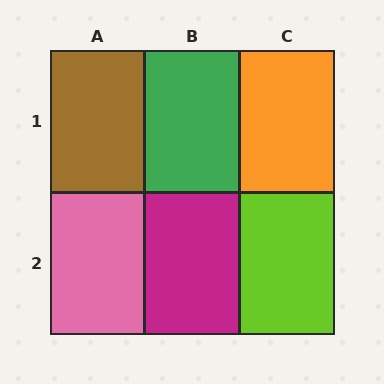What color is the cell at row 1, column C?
Orange.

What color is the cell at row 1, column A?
Brown.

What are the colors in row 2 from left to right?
Pink, magenta, lime.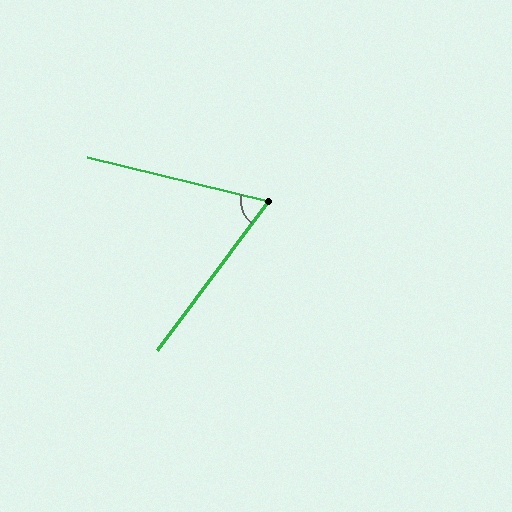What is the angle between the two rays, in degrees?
Approximately 67 degrees.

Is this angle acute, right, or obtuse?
It is acute.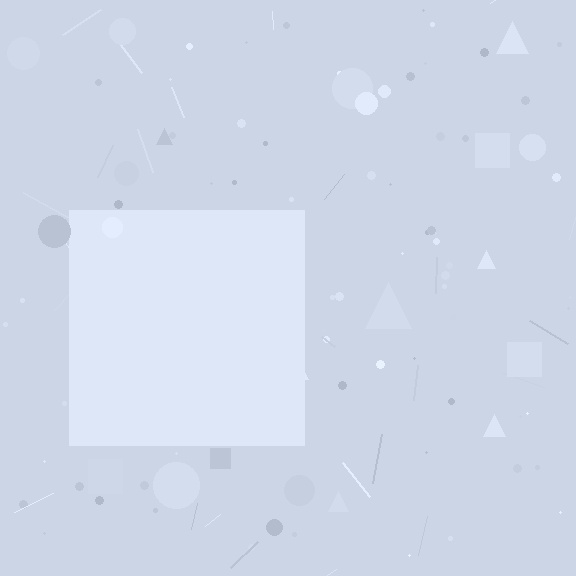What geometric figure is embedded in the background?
A square is embedded in the background.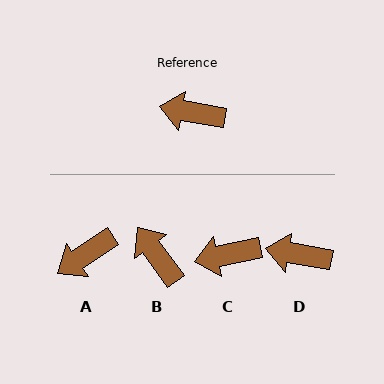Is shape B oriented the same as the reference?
No, it is off by about 45 degrees.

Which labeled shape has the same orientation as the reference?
D.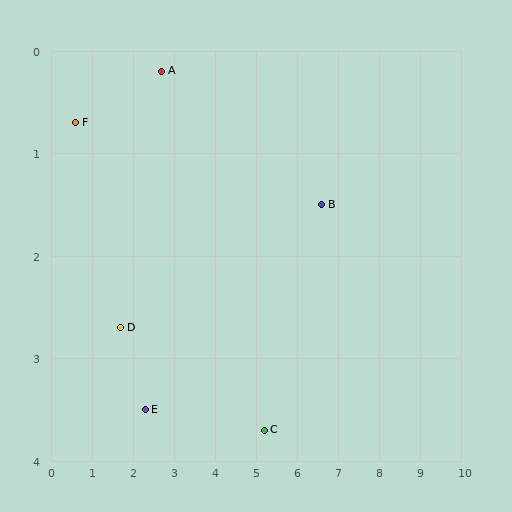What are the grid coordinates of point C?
Point C is at approximately (5.2, 3.7).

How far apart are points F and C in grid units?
Points F and C are about 5.5 grid units apart.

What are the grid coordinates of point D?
Point D is at approximately (1.7, 2.7).